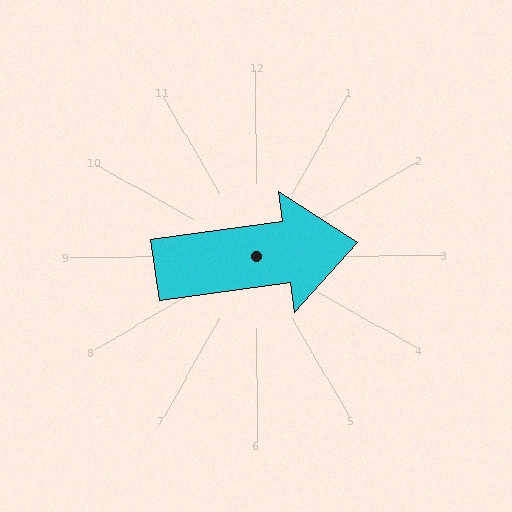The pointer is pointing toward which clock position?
Roughly 3 o'clock.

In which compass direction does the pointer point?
East.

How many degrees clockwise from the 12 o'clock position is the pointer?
Approximately 82 degrees.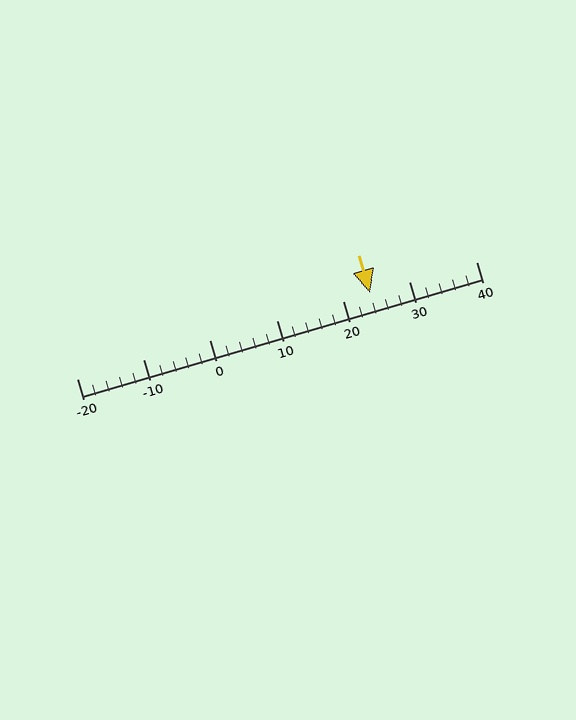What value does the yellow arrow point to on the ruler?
The yellow arrow points to approximately 24.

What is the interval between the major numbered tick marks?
The major tick marks are spaced 10 units apart.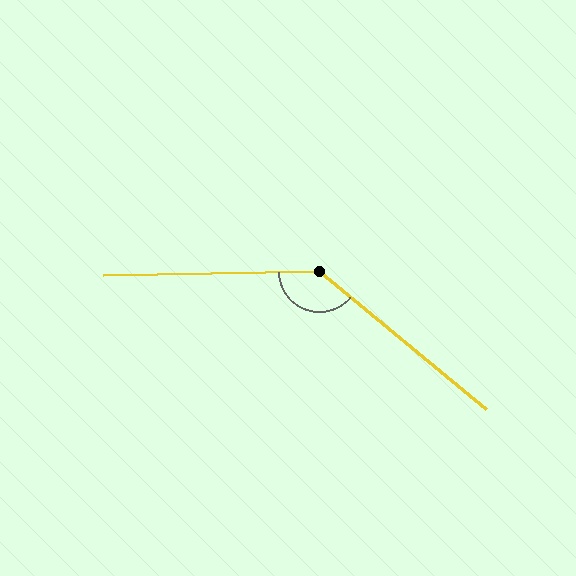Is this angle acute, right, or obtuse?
It is obtuse.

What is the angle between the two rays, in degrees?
Approximately 139 degrees.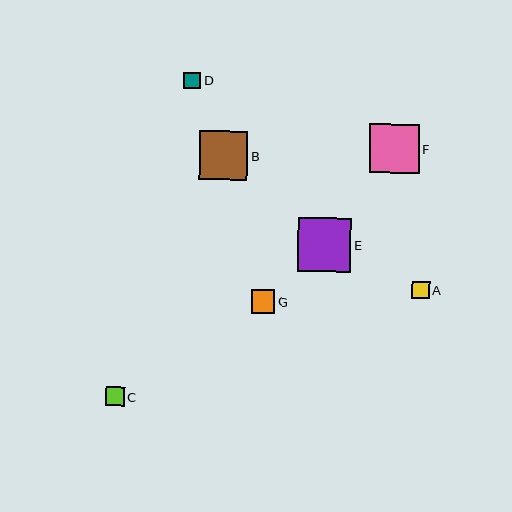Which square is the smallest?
Square D is the smallest with a size of approximately 17 pixels.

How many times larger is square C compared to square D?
Square C is approximately 1.1 times the size of square D.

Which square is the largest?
Square E is the largest with a size of approximately 54 pixels.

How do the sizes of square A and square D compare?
Square A and square D are approximately the same size.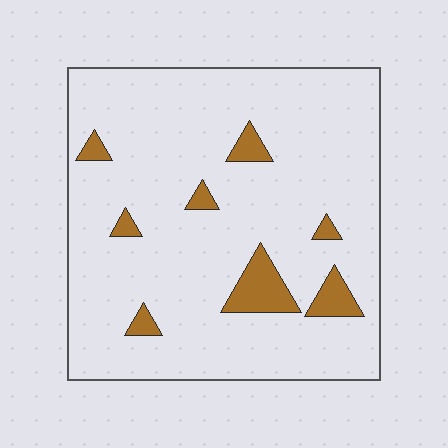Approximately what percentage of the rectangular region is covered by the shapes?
Approximately 10%.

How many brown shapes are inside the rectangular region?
8.